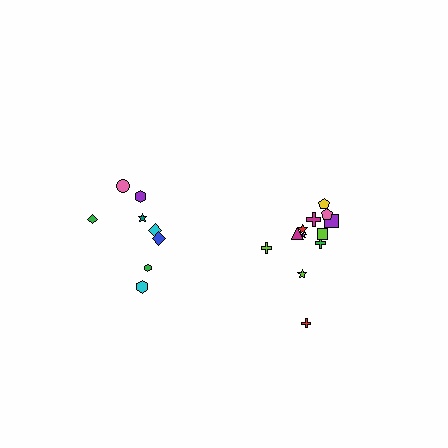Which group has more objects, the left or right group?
The right group.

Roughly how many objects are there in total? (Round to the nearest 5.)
Roughly 20 objects in total.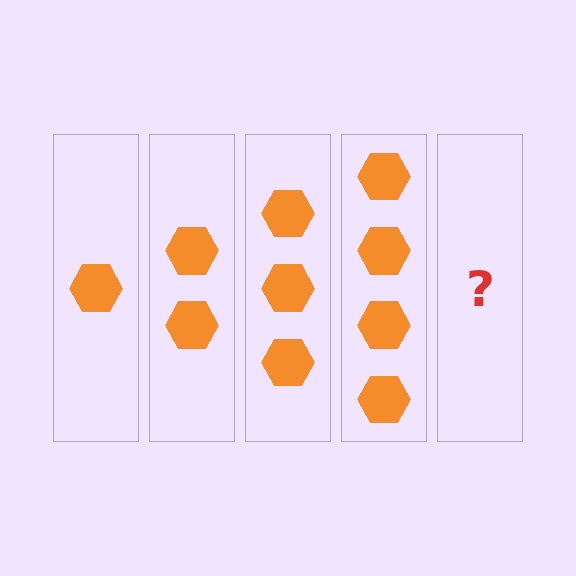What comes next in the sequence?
The next element should be 5 hexagons.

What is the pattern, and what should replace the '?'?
The pattern is that each step adds one more hexagon. The '?' should be 5 hexagons.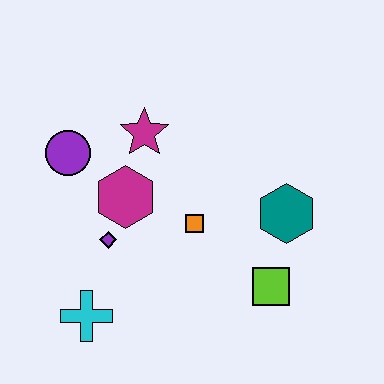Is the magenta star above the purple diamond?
Yes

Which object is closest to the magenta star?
The magenta hexagon is closest to the magenta star.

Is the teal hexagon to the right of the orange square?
Yes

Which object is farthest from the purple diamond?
The teal hexagon is farthest from the purple diamond.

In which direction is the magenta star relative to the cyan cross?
The magenta star is above the cyan cross.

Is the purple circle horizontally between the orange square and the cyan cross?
No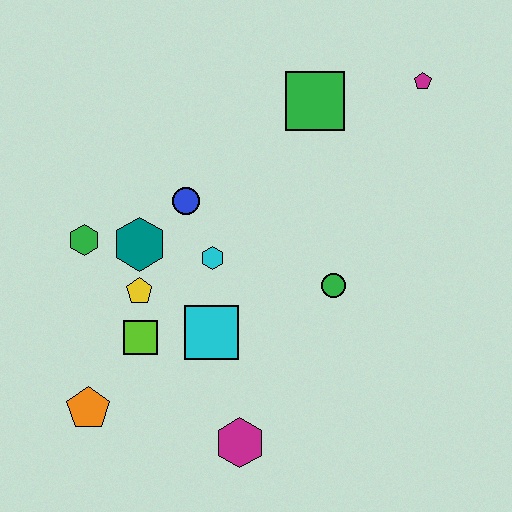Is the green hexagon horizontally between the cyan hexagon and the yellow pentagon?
No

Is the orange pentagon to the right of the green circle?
No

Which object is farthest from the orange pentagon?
The magenta pentagon is farthest from the orange pentagon.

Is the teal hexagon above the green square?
No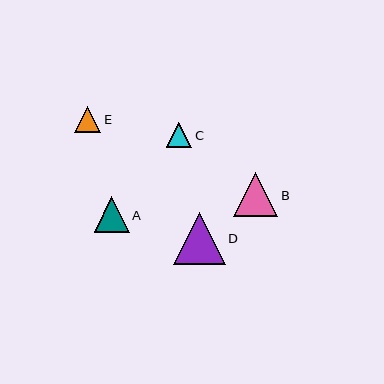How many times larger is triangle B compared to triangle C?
Triangle B is approximately 1.8 times the size of triangle C.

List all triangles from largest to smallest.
From largest to smallest: D, B, A, E, C.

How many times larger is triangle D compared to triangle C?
Triangle D is approximately 2.1 times the size of triangle C.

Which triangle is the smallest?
Triangle C is the smallest with a size of approximately 25 pixels.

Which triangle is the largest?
Triangle D is the largest with a size of approximately 52 pixels.